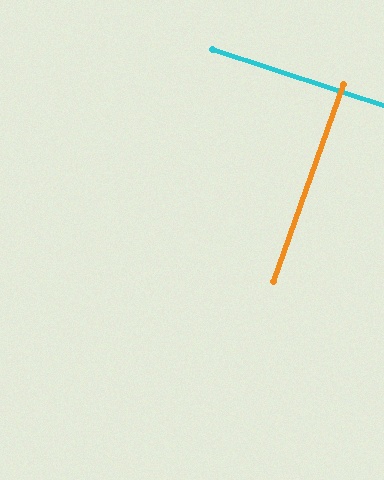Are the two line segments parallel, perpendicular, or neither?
Perpendicular — they meet at approximately 88°.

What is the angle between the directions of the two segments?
Approximately 88 degrees.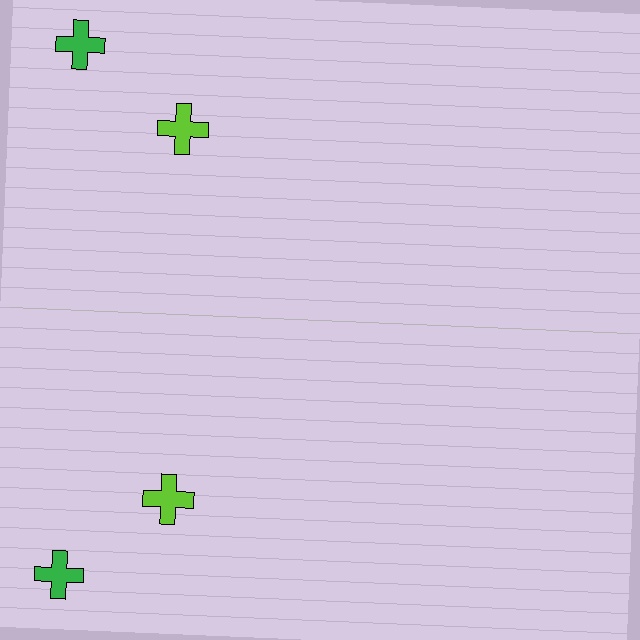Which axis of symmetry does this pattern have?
The pattern has a horizontal axis of symmetry running through the center of the image.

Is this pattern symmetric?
Yes, this pattern has bilateral (reflection) symmetry.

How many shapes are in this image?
There are 4 shapes in this image.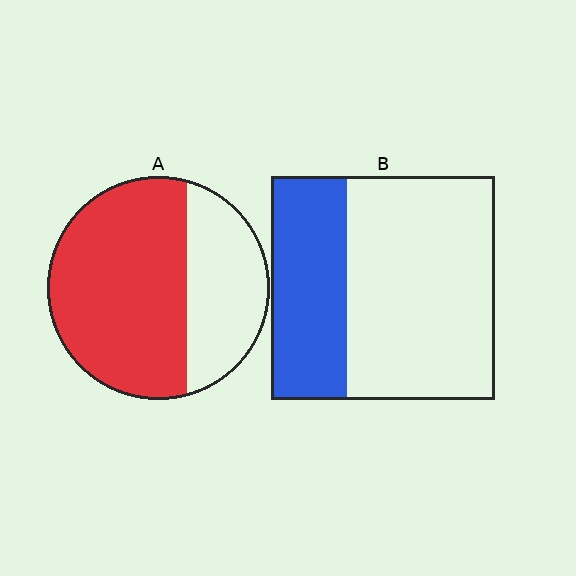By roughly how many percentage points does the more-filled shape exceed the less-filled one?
By roughly 30 percentage points (A over B).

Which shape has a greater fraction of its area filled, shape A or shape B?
Shape A.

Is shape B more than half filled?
No.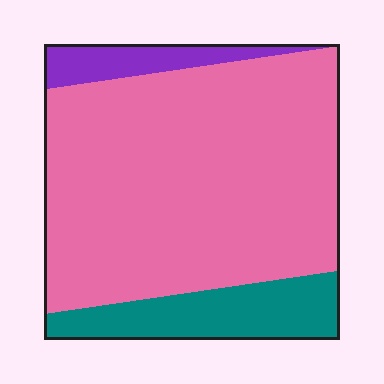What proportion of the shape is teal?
Teal takes up about one sixth (1/6) of the shape.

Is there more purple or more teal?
Teal.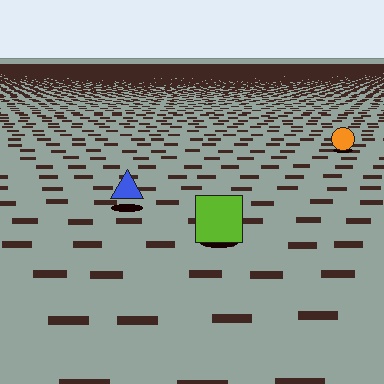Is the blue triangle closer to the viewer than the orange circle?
Yes. The blue triangle is closer — you can tell from the texture gradient: the ground texture is coarser near it.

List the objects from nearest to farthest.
From nearest to farthest: the lime square, the blue triangle, the orange circle.